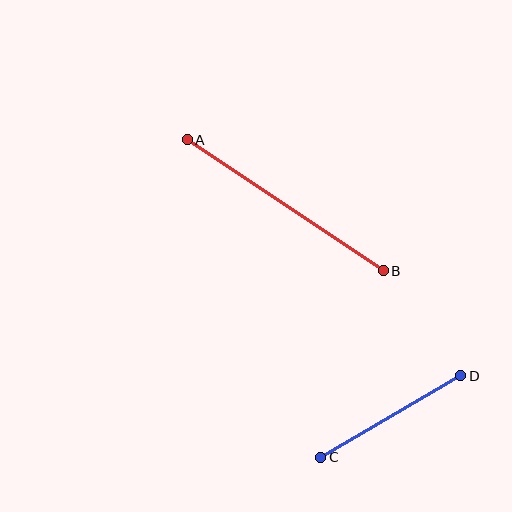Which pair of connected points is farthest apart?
Points A and B are farthest apart.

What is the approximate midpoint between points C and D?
The midpoint is at approximately (391, 416) pixels.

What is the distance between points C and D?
The distance is approximately 162 pixels.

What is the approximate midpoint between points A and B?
The midpoint is at approximately (285, 205) pixels.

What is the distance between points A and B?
The distance is approximately 235 pixels.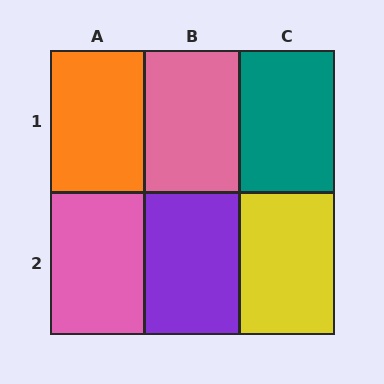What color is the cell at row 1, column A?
Orange.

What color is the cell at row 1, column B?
Pink.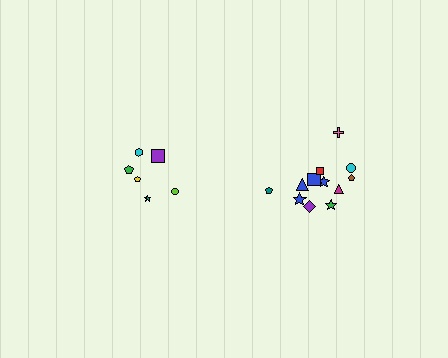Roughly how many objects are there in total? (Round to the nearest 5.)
Roughly 20 objects in total.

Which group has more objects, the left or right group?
The right group.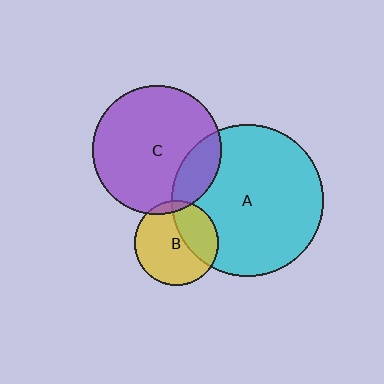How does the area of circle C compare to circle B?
Approximately 2.3 times.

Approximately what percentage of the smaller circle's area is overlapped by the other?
Approximately 35%.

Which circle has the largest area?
Circle A (cyan).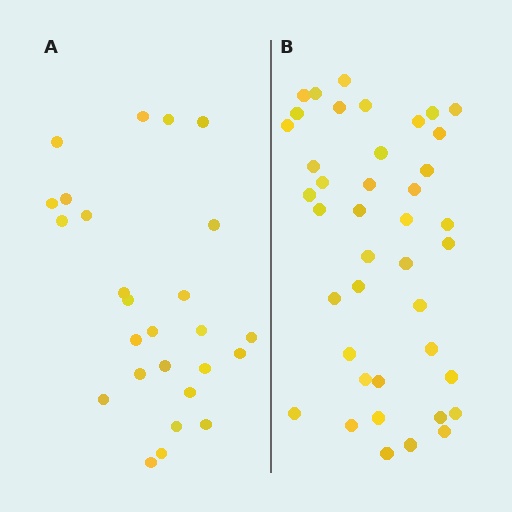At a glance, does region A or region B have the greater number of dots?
Region B (the right region) has more dots.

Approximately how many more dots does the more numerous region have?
Region B has approximately 15 more dots than region A.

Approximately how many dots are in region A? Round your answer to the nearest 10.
About 30 dots. (The exact count is 26, which rounds to 30.)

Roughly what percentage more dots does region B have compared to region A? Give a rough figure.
About 60% more.